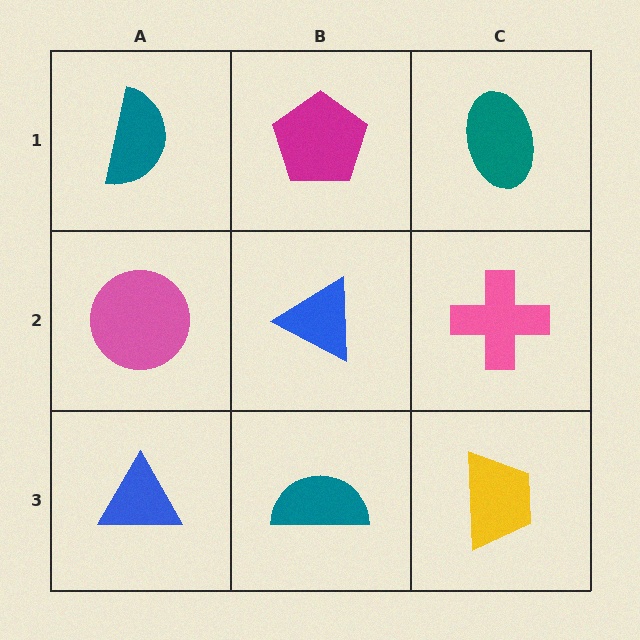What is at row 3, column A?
A blue triangle.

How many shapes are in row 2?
3 shapes.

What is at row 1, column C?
A teal ellipse.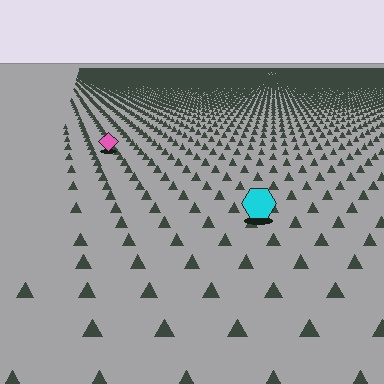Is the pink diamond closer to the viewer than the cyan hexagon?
No. The cyan hexagon is closer — you can tell from the texture gradient: the ground texture is coarser near it.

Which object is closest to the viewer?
The cyan hexagon is closest. The texture marks near it are larger and more spread out.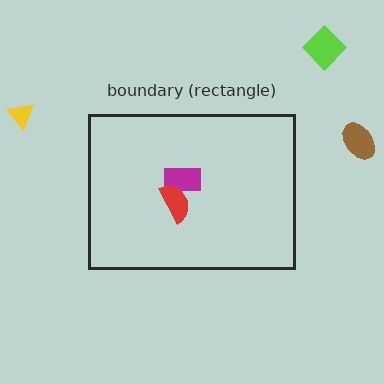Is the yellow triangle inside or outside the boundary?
Outside.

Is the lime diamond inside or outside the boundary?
Outside.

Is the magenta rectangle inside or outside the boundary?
Inside.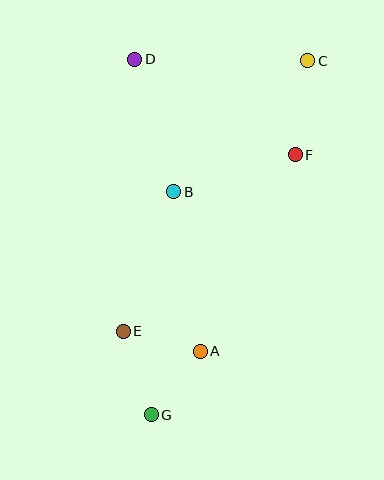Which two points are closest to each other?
Points A and E are closest to each other.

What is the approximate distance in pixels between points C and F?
The distance between C and F is approximately 95 pixels.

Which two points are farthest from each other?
Points C and G are farthest from each other.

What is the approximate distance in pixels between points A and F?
The distance between A and F is approximately 218 pixels.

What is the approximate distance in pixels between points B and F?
The distance between B and F is approximately 127 pixels.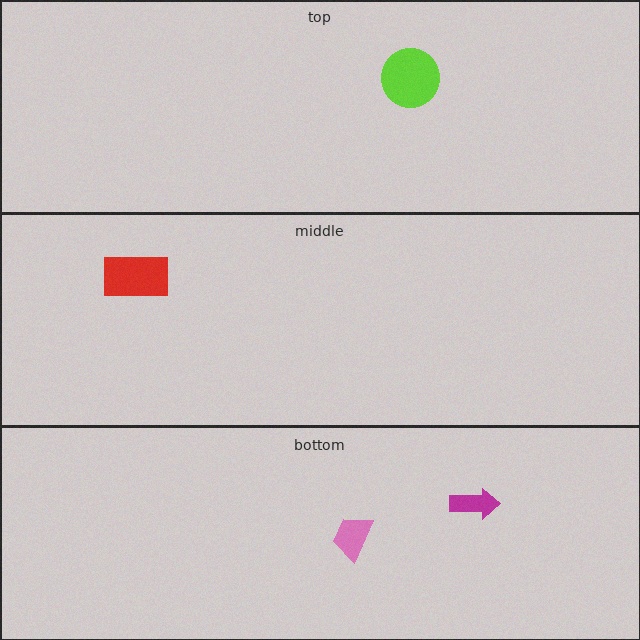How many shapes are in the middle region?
1.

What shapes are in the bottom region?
The magenta arrow, the pink trapezoid.